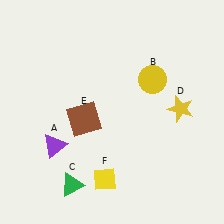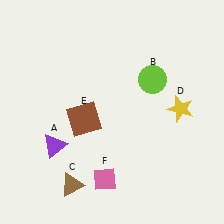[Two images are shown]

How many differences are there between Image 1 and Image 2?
There are 3 differences between the two images.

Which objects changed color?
B changed from yellow to lime. C changed from green to brown. F changed from yellow to pink.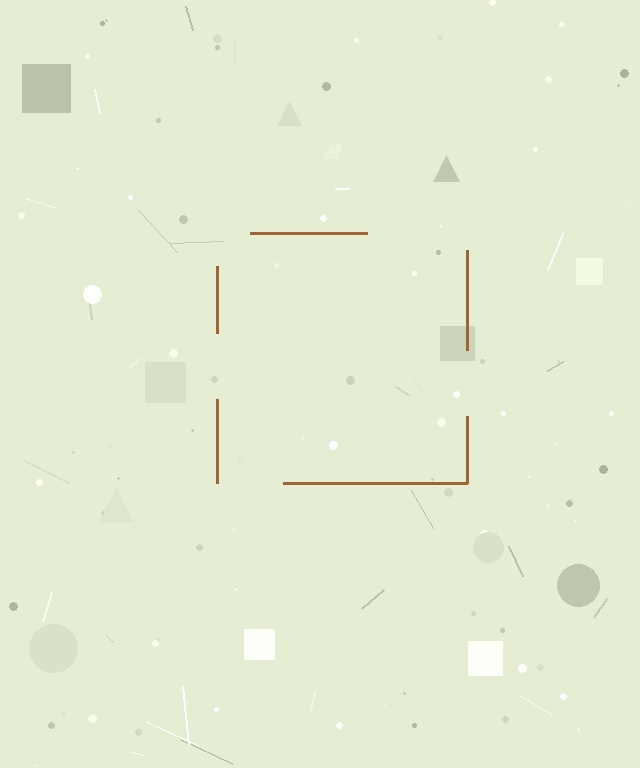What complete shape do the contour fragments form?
The contour fragments form a square.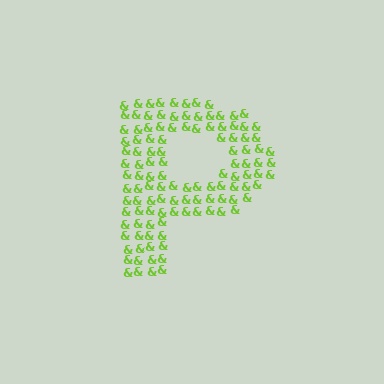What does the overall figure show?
The overall figure shows the letter P.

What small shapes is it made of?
It is made of small ampersands.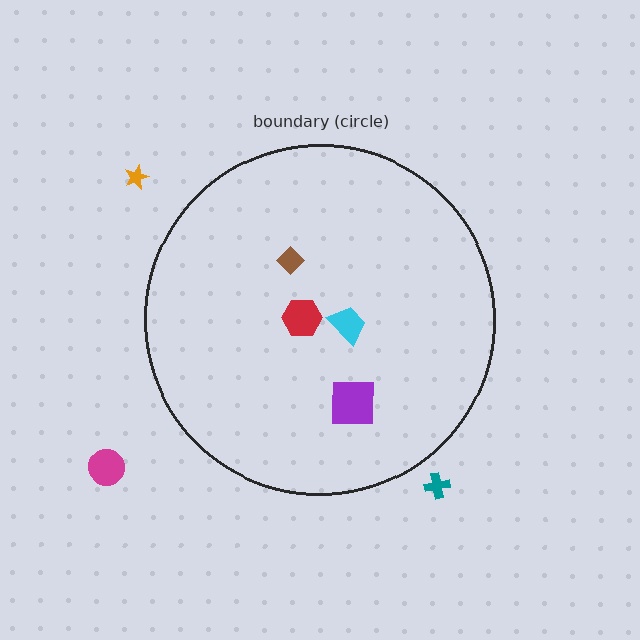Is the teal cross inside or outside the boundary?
Outside.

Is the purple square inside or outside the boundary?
Inside.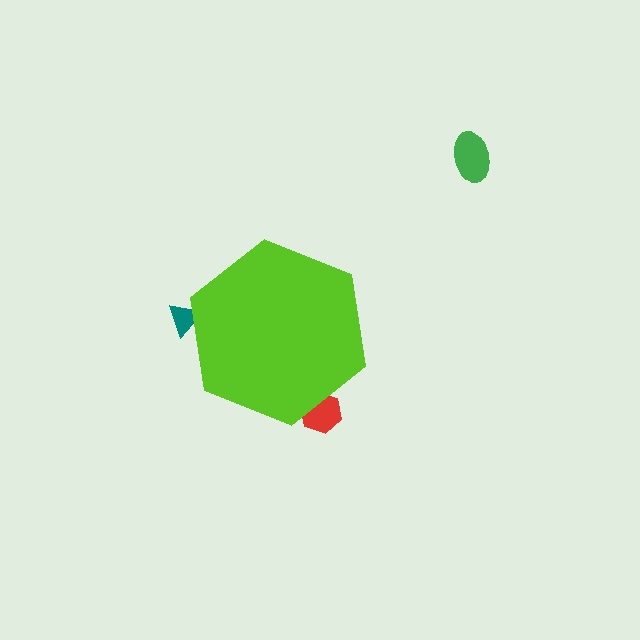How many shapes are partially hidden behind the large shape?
2 shapes are partially hidden.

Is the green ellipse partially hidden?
No, the green ellipse is fully visible.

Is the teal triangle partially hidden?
Yes, the teal triangle is partially hidden behind the lime hexagon.